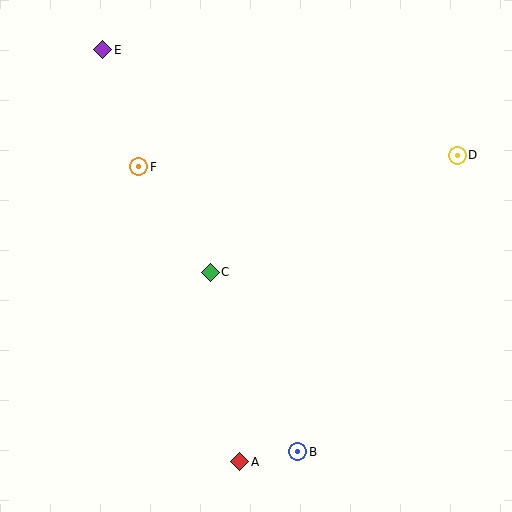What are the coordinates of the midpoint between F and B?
The midpoint between F and B is at (218, 309).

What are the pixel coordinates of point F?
Point F is at (139, 167).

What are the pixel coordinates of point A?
Point A is at (240, 462).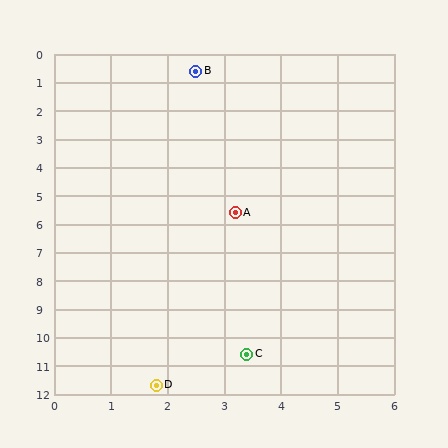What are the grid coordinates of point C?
Point C is at approximately (3.4, 10.6).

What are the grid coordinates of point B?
Point B is at approximately (2.5, 0.6).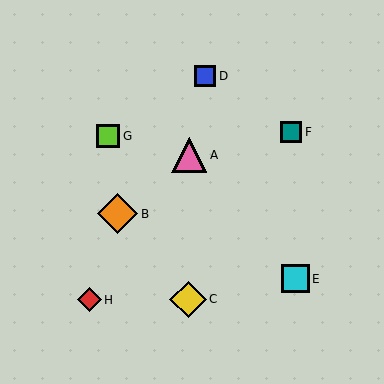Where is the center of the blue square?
The center of the blue square is at (205, 76).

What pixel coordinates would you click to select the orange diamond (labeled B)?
Click at (118, 214) to select the orange diamond B.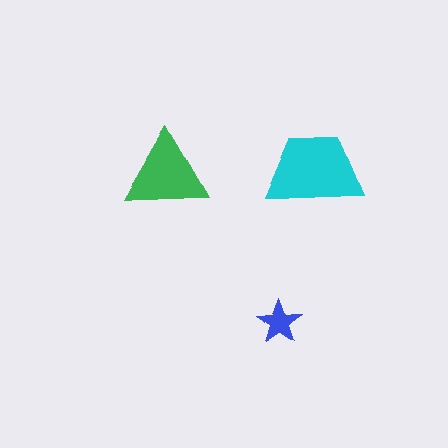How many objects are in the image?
There are 3 objects in the image.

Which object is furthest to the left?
The green triangle is leftmost.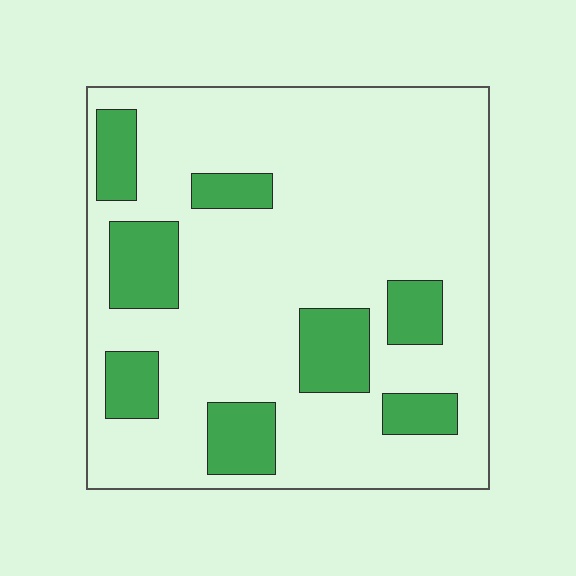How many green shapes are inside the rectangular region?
8.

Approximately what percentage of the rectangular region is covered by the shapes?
Approximately 20%.